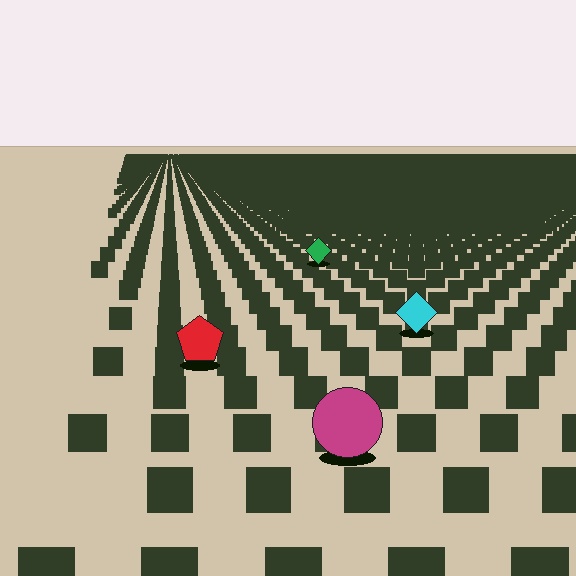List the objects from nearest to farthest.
From nearest to farthest: the magenta circle, the red pentagon, the cyan diamond, the green diamond.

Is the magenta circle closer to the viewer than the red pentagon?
Yes. The magenta circle is closer — you can tell from the texture gradient: the ground texture is coarser near it.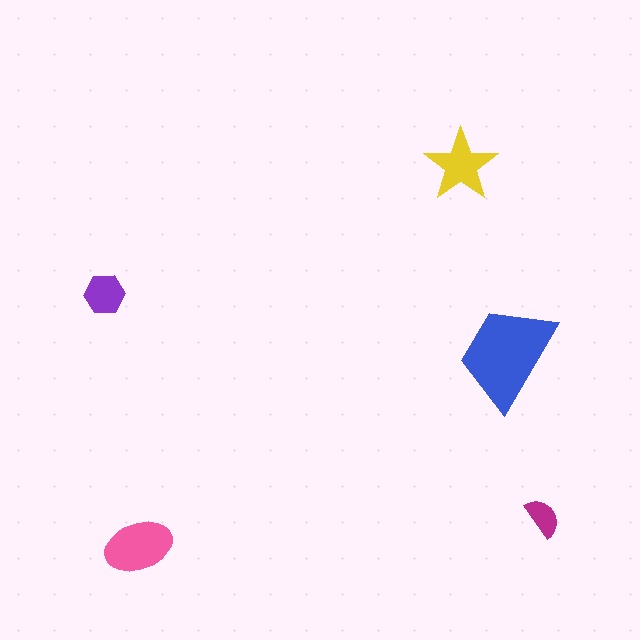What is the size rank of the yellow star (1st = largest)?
3rd.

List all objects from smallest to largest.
The magenta semicircle, the purple hexagon, the yellow star, the pink ellipse, the blue trapezoid.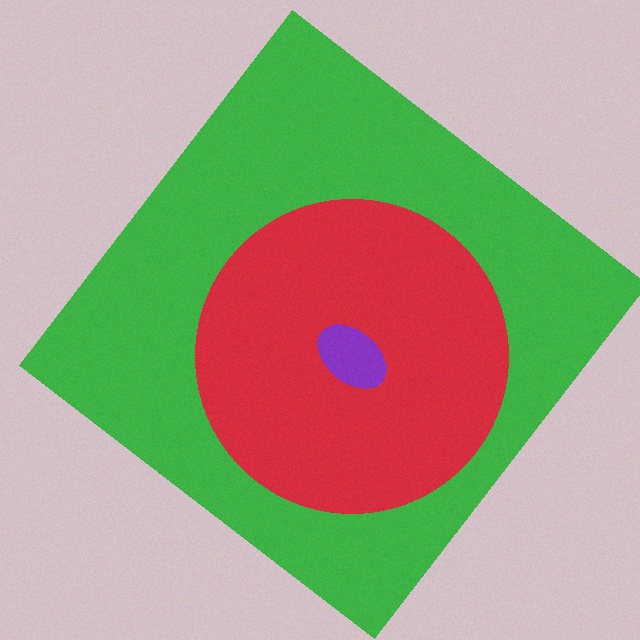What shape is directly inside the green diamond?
The red circle.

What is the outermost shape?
The green diamond.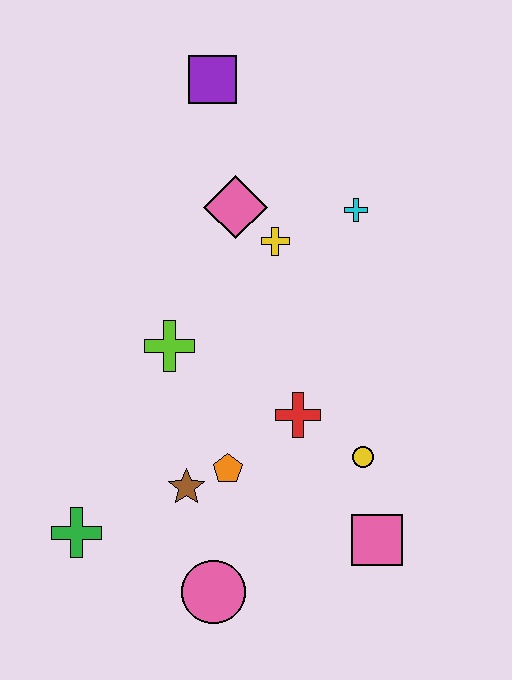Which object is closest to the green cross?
The brown star is closest to the green cross.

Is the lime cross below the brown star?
No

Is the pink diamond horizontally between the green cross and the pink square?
Yes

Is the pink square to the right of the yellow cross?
Yes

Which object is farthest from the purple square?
The pink circle is farthest from the purple square.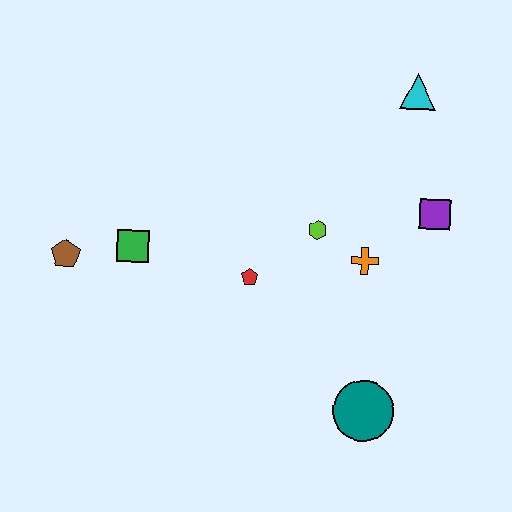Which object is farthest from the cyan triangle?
The brown pentagon is farthest from the cyan triangle.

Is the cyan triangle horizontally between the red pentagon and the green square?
No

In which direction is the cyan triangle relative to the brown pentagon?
The cyan triangle is to the right of the brown pentagon.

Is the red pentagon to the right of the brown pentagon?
Yes